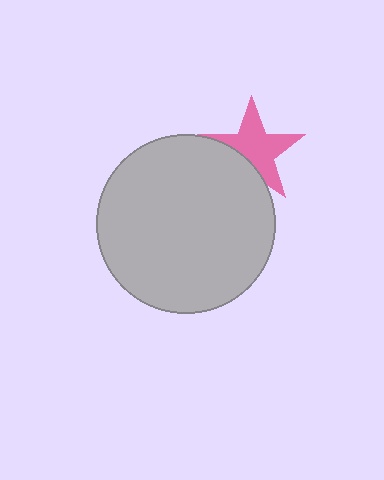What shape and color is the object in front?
The object in front is a light gray circle.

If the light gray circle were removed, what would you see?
You would see the complete pink star.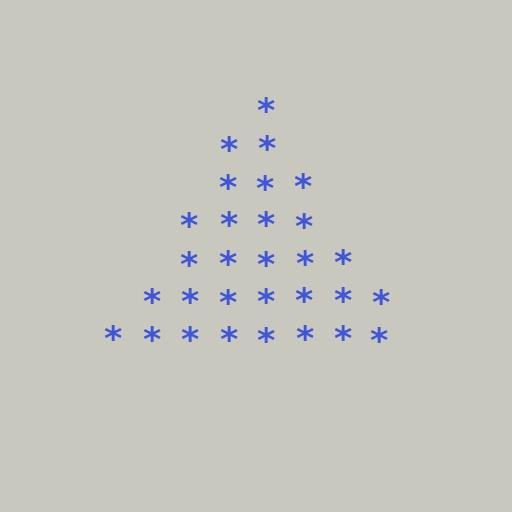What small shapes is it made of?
It is made of small asterisks.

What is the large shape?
The large shape is a triangle.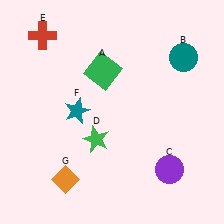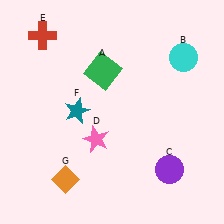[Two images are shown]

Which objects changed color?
B changed from teal to cyan. D changed from green to pink.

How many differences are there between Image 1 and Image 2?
There are 2 differences between the two images.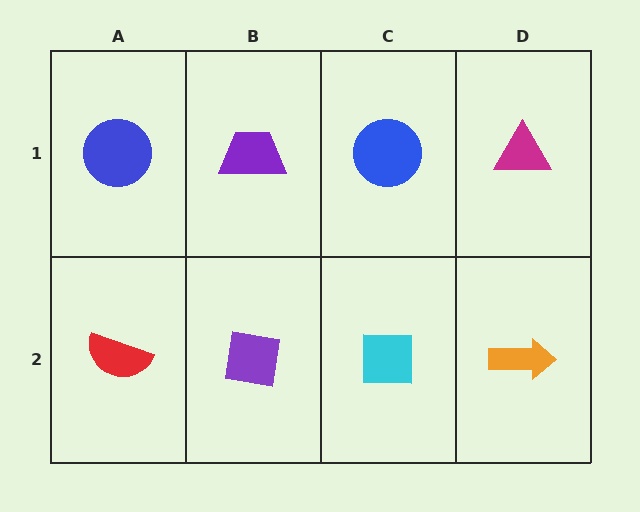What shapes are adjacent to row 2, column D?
A magenta triangle (row 1, column D), a cyan square (row 2, column C).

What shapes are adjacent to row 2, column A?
A blue circle (row 1, column A), a purple square (row 2, column B).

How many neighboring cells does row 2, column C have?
3.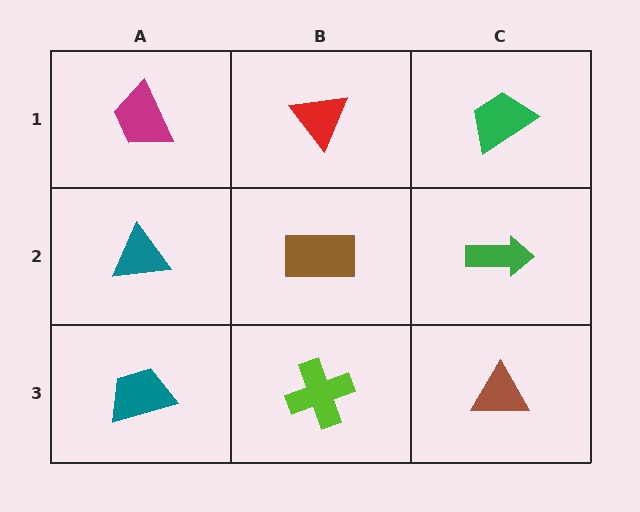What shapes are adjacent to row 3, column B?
A brown rectangle (row 2, column B), a teal trapezoid (row 3, column A), a brown triangle (row 3, column C).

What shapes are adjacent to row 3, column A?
A teal triangle (row 2, column A), a lime cross (row 3, column B).